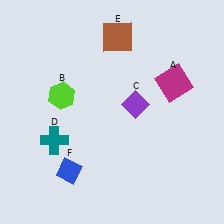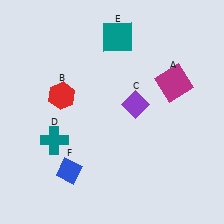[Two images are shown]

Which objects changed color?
B changed from lime to red. E changed from brown to teal.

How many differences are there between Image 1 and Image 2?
There are 2 differences between the two images.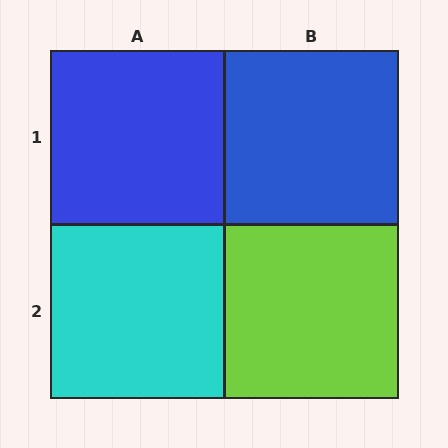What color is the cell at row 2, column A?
Cyan.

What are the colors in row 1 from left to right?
Blue, blue.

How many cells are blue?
2 cells are blue.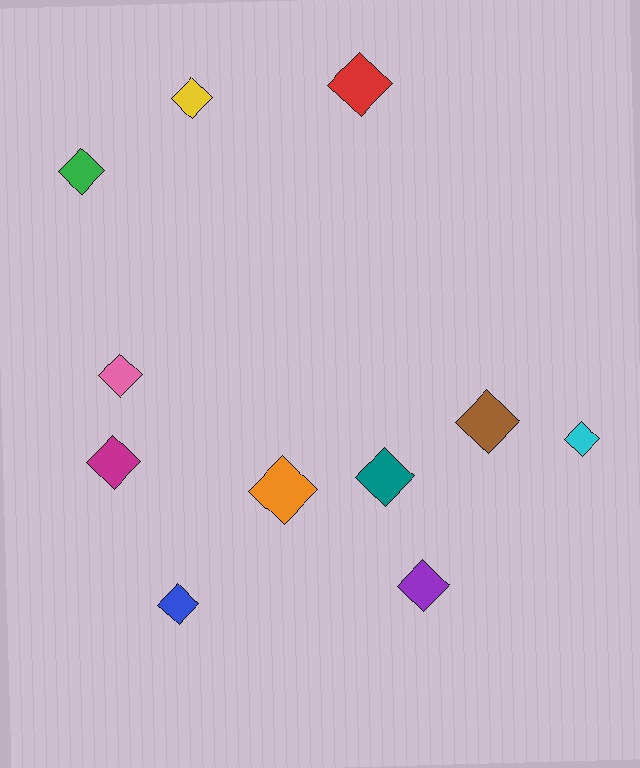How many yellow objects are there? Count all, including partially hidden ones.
There is 1 yellow object.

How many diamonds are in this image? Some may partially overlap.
There are 11 diamonds.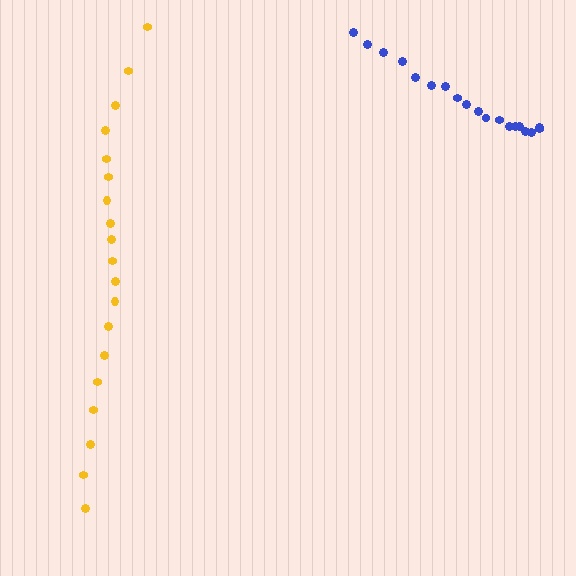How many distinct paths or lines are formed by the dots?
There are 2 distinct paths.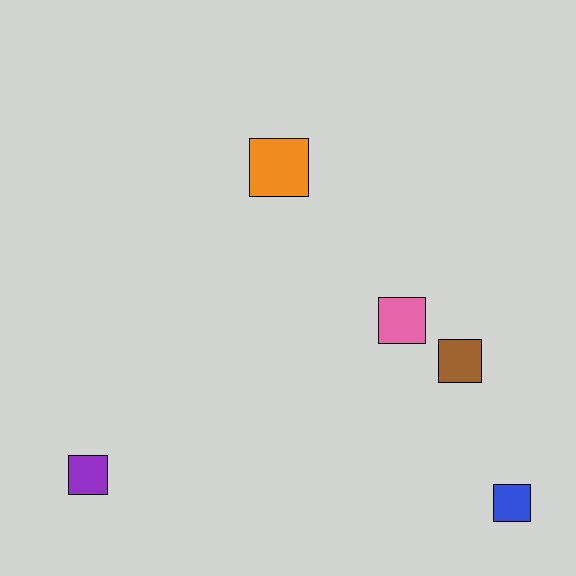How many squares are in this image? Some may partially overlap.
There are 5 squares.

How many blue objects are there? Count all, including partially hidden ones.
There is 1 blue object.